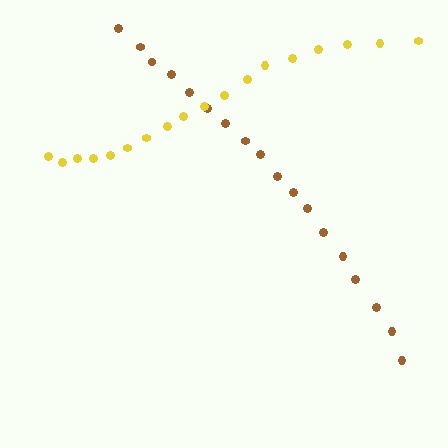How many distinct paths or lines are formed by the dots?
There are 2 distinct paths.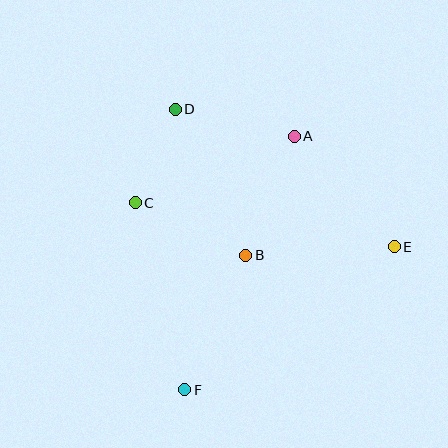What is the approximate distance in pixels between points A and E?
The distance between A and E is approximately 148 pixels.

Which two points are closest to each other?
Points C and D are closest to each other.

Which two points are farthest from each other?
Points D and F are farthest from each other.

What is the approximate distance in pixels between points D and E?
The distance between D and E is approximately 258 pixels.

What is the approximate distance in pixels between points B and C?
The distance between B and C is approximately 123 pixels.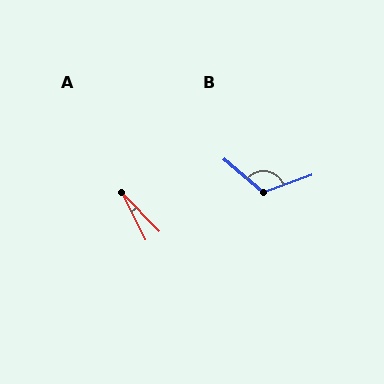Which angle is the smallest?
A, at approximately 18 degrees.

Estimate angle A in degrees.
Approximately 18 degrees.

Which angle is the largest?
B, at approximately 120 degrees.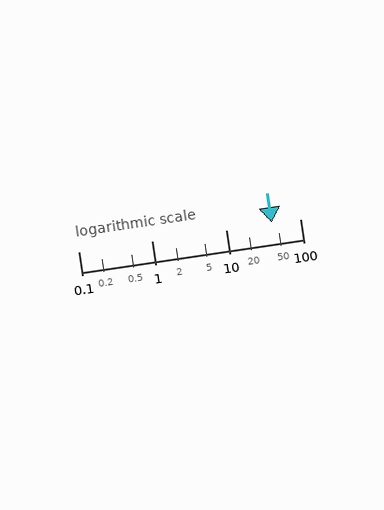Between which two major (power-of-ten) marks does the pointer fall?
The pointer is between 10 and 100.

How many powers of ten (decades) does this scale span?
The scale spans 3 decades, from 0.1 to 100.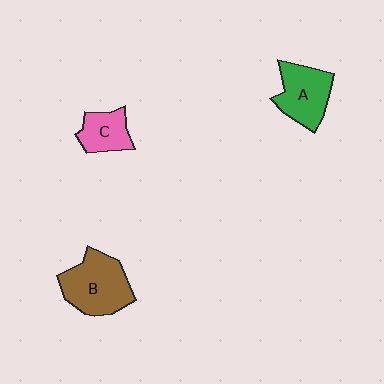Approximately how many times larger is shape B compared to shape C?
Approximately 1.8 times.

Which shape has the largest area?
Shape B (brown).